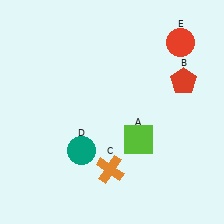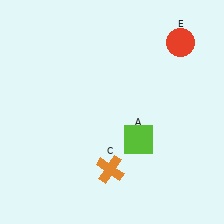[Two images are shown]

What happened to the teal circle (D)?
The teal circle (D) was removed in Image 2. It was in the bottom-left area of Image 1.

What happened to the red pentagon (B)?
The red pentagon (B) was removed in Image 2. It was in the top-right area of Image 1.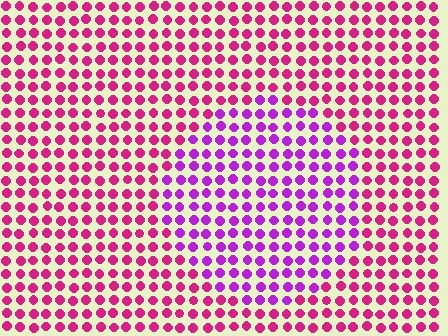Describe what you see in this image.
The image is filled with small magenta elements in a uniform arrangement. A circle-shaped region is visible where the elements are tinted to a slightly different hue, forming a subtle color boundary.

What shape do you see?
I see a circle.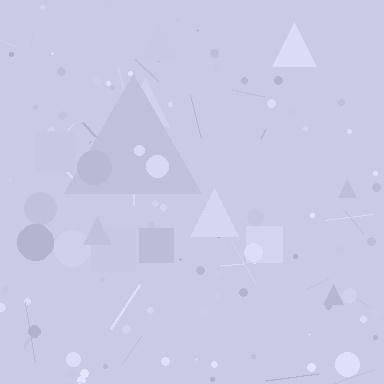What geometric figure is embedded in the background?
A triangle is embedded in the background.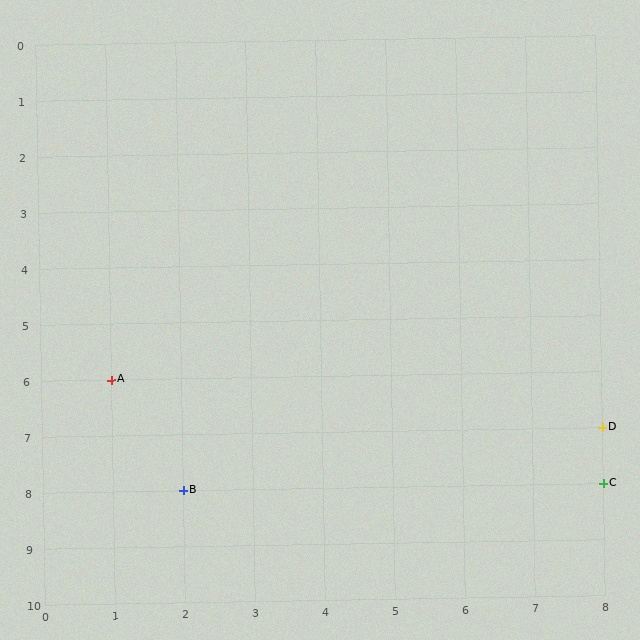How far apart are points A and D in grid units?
Points A and D are 7 columns and 1 row apart (about 7.1 grid units diagonally).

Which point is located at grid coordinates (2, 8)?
Point B is at (2, 8).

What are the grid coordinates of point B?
Point B is at grid coordinates (2, 8).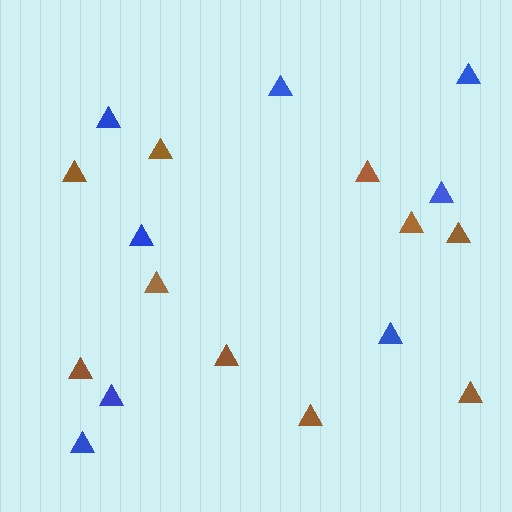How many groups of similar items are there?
There are 2 groups: one group of brown triangles (10) and one group of blue triangles (8).